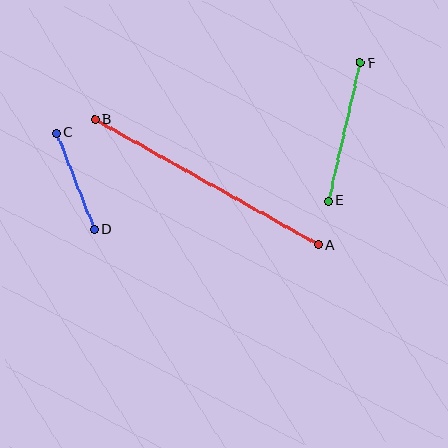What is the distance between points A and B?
The distance is approximately 256 pixels.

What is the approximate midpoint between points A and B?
The midpoint is at approximately (206, 182) pixels.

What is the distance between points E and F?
The distance is approximately 141 pixels.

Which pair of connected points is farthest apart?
Points A and B are farthest apart.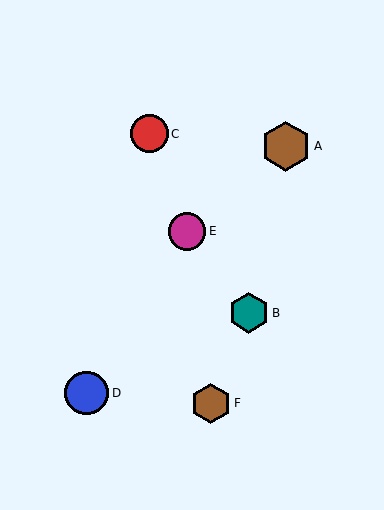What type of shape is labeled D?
Shape D is a blue circle.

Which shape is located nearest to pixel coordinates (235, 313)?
The teal hexagon (labeled B) at (249, 313) is nearest to that location.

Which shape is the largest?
The brown hexagon (labeled A) is the largest.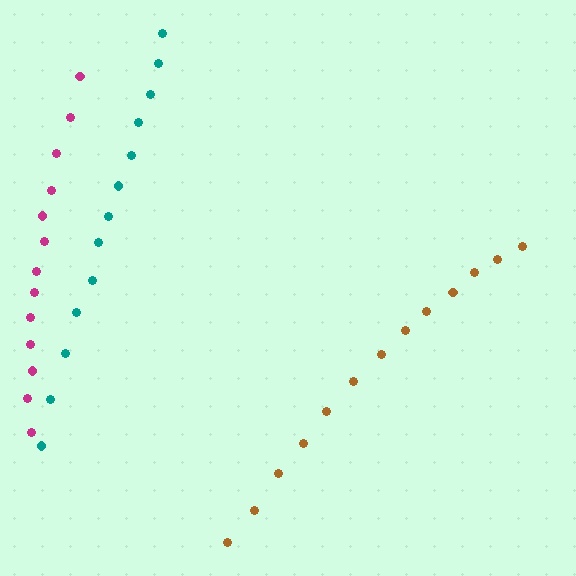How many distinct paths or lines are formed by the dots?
There are 3 distinct paths.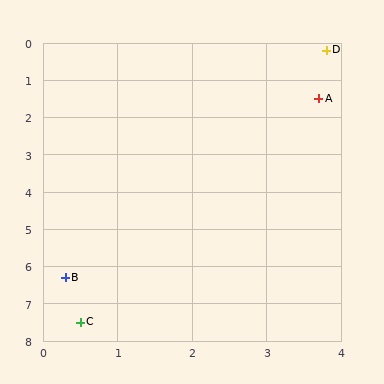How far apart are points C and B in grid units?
Points C and B are about 1.2 grid units apart.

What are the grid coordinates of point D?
Point D is at approximately (3.8, 0.2).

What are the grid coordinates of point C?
Point C is at approximately (0.5, 7.5).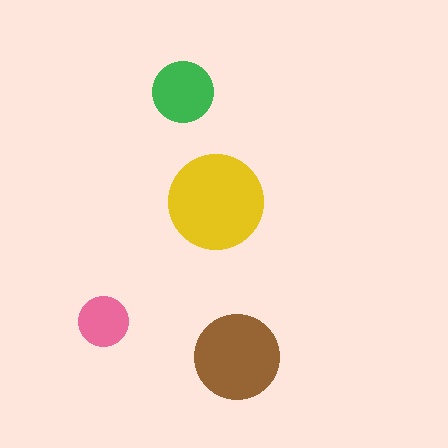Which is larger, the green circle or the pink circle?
The green one.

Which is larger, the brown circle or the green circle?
The brown one.